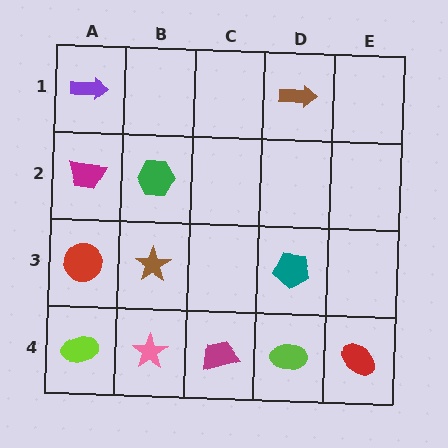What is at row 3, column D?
A teal pentagon.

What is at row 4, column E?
A red ellipse.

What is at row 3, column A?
A red circle.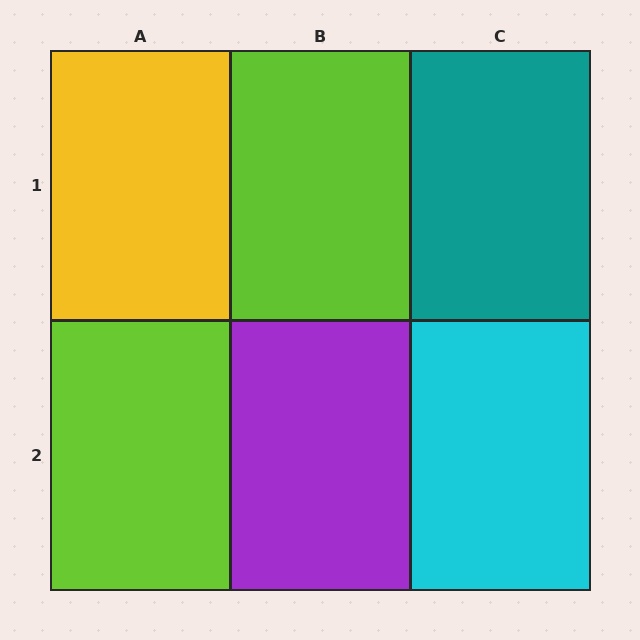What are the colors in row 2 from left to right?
Lime, purple, cyan.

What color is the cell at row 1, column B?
Lime.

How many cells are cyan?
1 cell is cyan.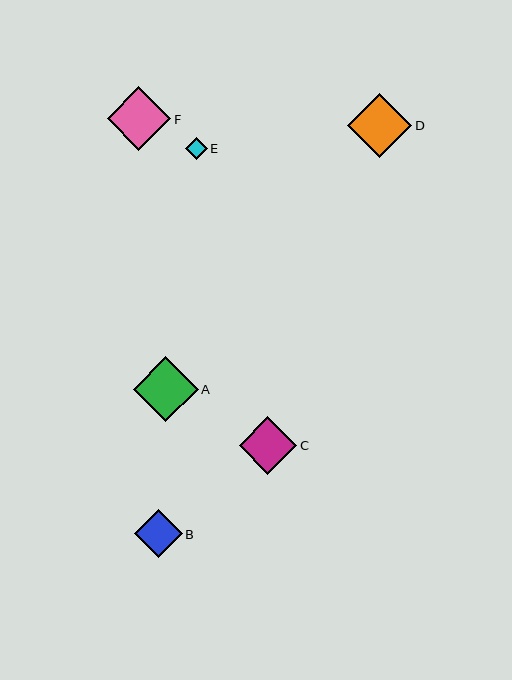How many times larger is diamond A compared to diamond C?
Diamond A is approximately 1.1 times the size of diamond C.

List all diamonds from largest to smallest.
From largest to smallest: A, D, F, C, B, E.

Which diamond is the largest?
Diamond A is the largest with a size of approximately 65 pixels.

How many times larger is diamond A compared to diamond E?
Diamond A is approximately 3.0 times the size of diamond E.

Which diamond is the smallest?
Diamond E is the smallest with a size of approximately 22 pixels.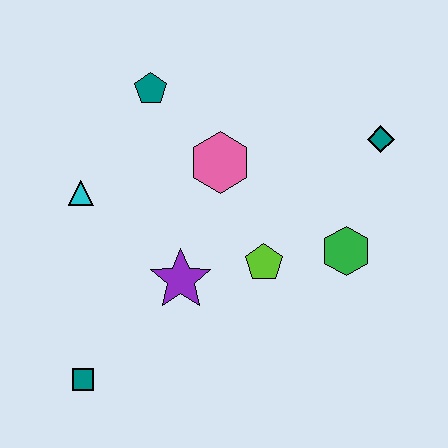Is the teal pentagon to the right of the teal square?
Yes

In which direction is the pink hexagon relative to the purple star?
The pink hexagon is above the purple star.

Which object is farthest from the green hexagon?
The teal square is farthest from the green hexagon.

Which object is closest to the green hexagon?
The lime pentagon is closest to the green hexagon.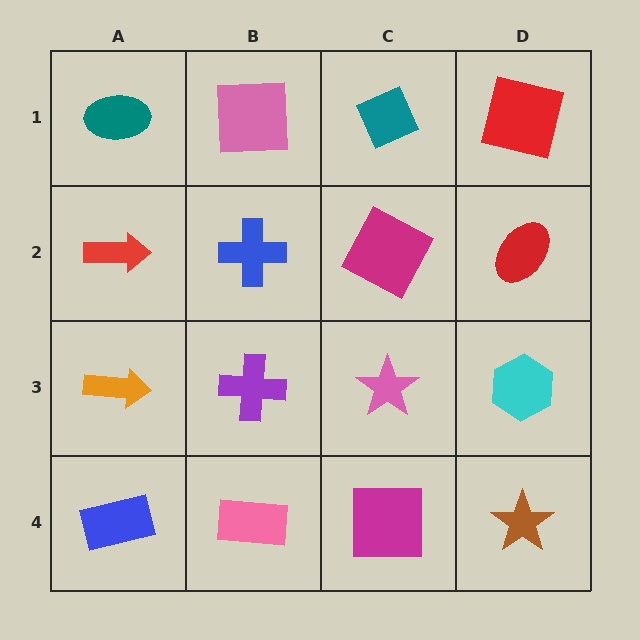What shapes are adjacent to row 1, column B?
A blue cross (row 2, column B), a teal ellipse (row 1, column A), a teal diamond (row 1, column C).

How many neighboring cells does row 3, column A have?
3.